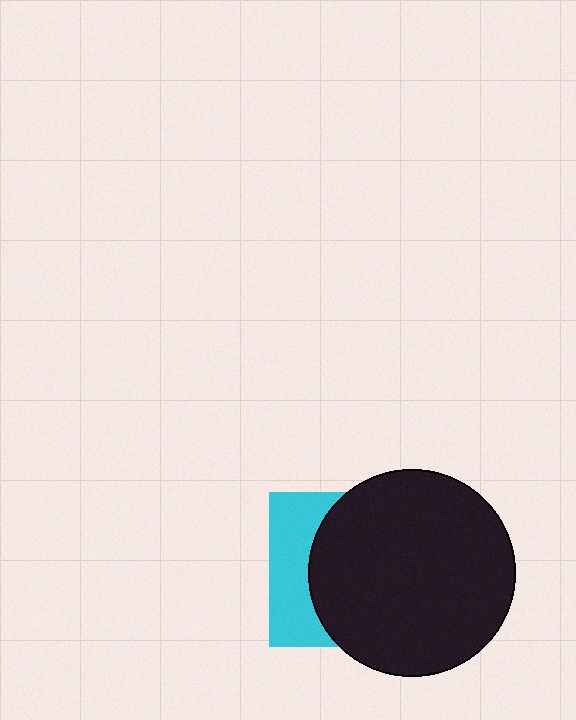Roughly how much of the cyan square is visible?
A small part of it is visible (roughly 32%).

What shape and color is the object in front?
The object in front is a black circle.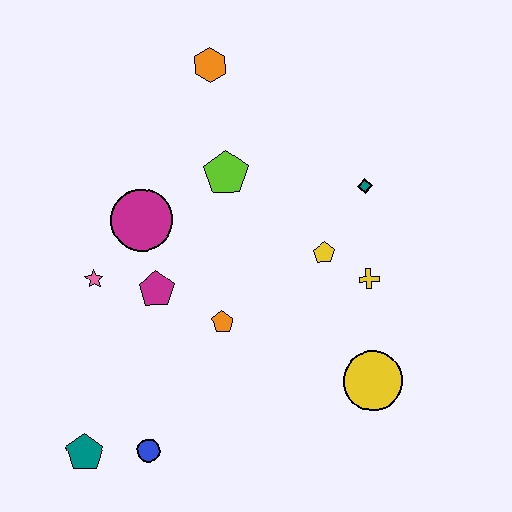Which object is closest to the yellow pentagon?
The yellow cross is closest to the yellow pentagon.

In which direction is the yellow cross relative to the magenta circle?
The yellow cross is to the right of the magenta circle.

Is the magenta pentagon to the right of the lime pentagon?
No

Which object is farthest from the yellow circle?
The orange hexagon is farthest from the yellow circle.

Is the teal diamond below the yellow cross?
No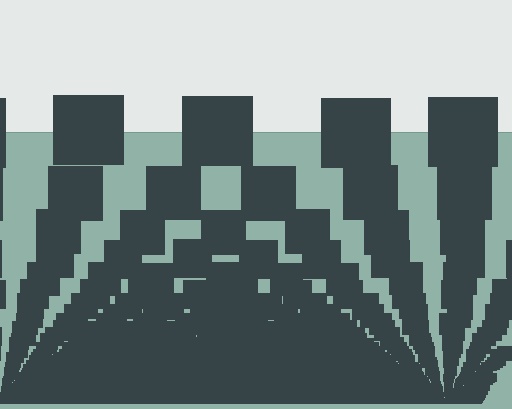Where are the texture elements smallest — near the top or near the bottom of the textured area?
Near the bottom.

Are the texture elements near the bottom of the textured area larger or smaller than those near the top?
Smaller. The gradient is inverted — elements near the bottom are smaller and denser.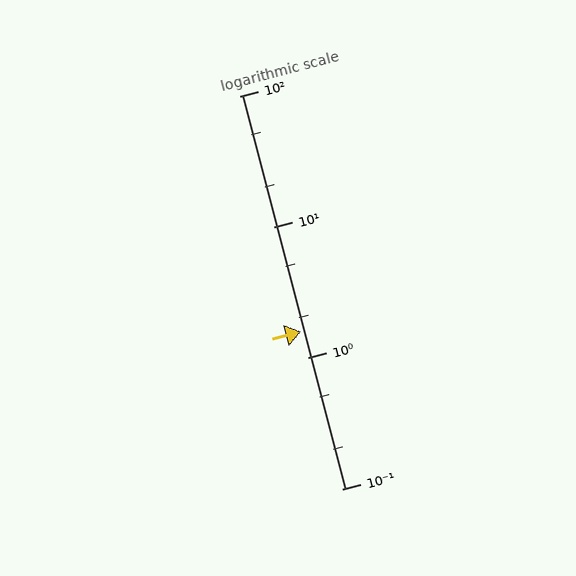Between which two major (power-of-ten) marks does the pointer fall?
The pointer is between 1 and 10.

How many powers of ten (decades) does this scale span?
The scale spans 3 decades, from 0.1 to 100.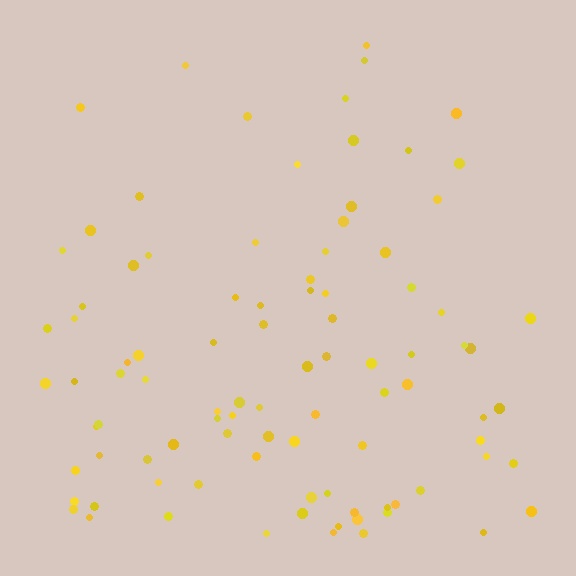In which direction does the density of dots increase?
From top to bottom, with the bottom side densest.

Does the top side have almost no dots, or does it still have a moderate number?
Still a moderate number, just noticeably fewer than the bottom.